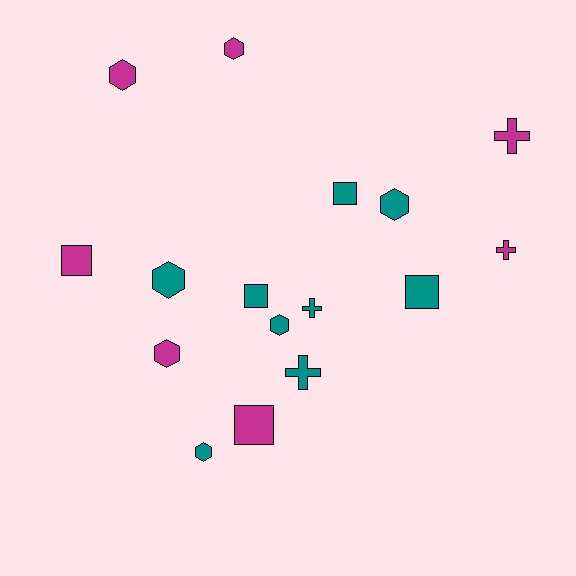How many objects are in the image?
There are 16 objects.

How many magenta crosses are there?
There are 2 magenta crosses.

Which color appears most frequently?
Teal, with 9 objects.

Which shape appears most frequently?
Hexagon, with 7 objects.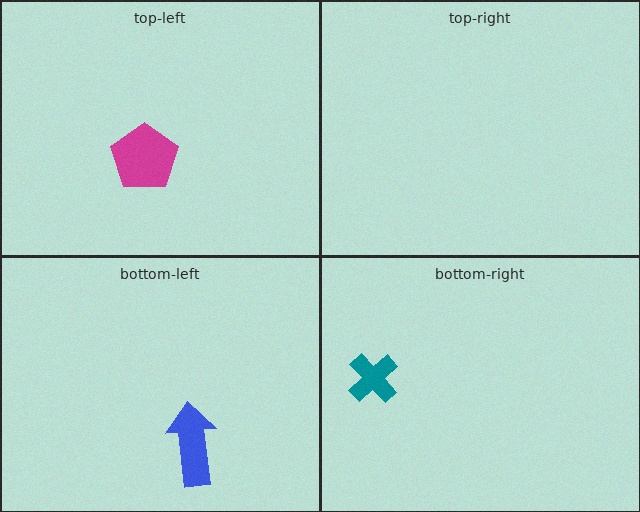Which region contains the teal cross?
The bottom-right region.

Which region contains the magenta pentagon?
The top-left region.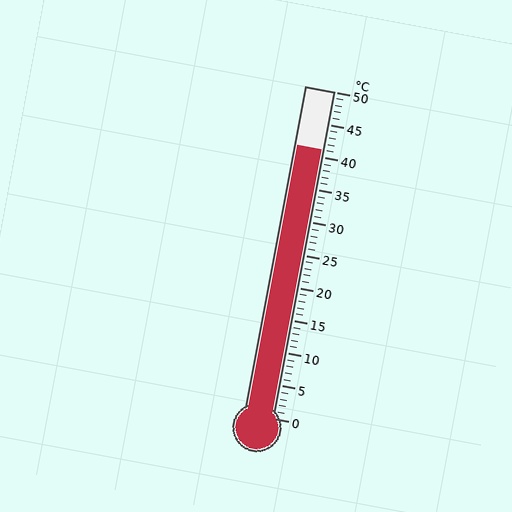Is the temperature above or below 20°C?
The temperature is above 20°C.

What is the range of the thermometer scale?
The thermometer scale ranges from 0°C to 50°C.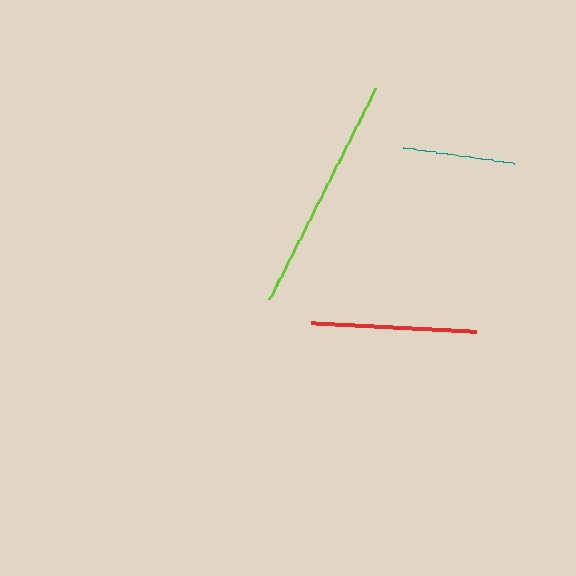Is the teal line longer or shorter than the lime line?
The lime line is longer than the teal line.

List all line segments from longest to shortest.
From longest to shortest: lime, red, teal.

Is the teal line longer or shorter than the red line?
The red line is longer than the teal line.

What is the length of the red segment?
The red segment is approximately 166 pixels long.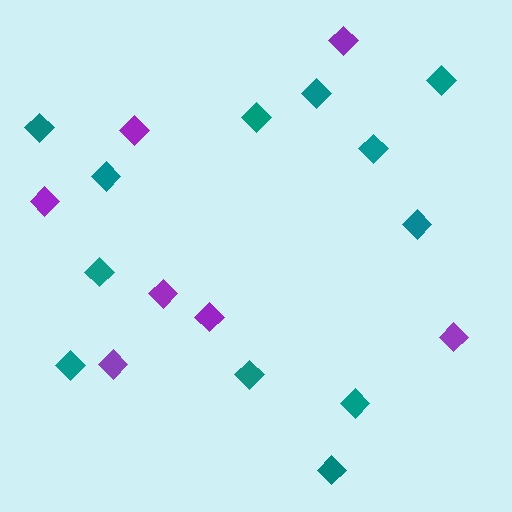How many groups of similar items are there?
There are 2 groups: one group of teal diamonds (12) and one group of purple diamonds (7).